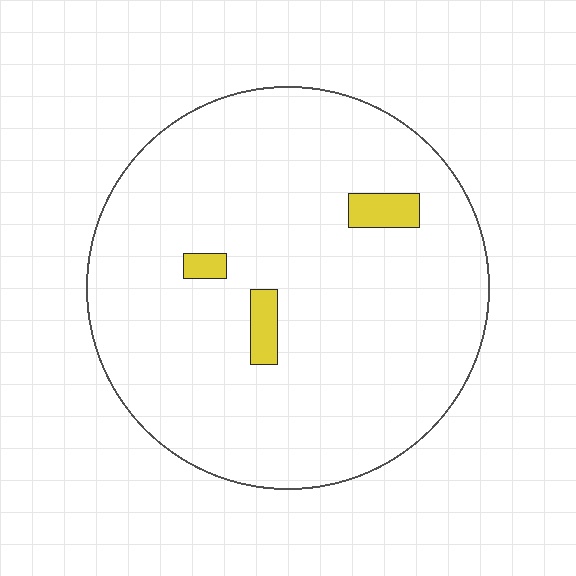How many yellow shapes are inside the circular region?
3.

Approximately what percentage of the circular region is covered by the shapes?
Approximately 5%.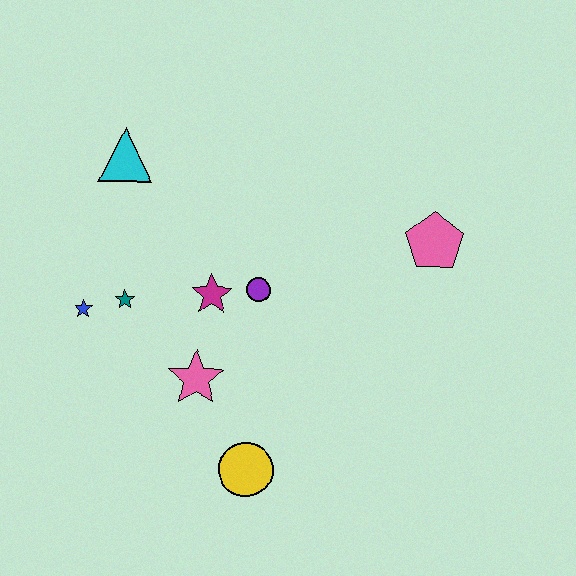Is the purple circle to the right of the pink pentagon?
No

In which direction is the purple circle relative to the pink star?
The purple circle is above the pink star.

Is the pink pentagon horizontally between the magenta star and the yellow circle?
No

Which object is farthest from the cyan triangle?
The yellow circle is farthest from the cyan triangle.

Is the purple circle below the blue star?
No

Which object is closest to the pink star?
The magenta star is closest to the pink star.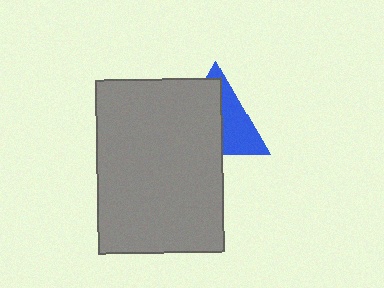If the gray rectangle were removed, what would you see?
You would see the complete blue triangle.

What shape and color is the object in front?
The object in front is a gray rectangle.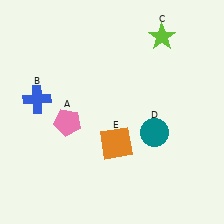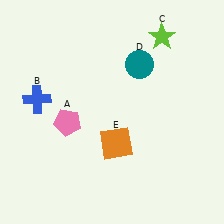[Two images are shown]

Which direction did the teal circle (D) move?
The teal circle (D) moved up.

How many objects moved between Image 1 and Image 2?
1 object moved between the two images.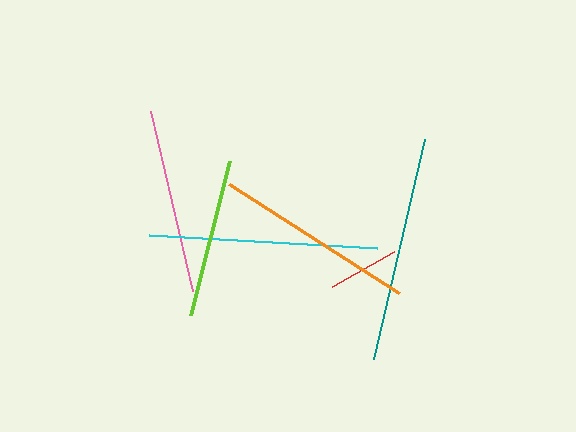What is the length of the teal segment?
The teal segment is approximately 225 pixels long.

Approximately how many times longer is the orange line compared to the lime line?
The orange line is approximately 1.3 times the length of the lime line.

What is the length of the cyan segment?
The cyan segment is approximately 229 pixels long.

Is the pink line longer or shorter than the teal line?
The teal line is longer than the pink line.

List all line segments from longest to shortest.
From longest to shortest: cyan, teal, orange, pink, lime, red.